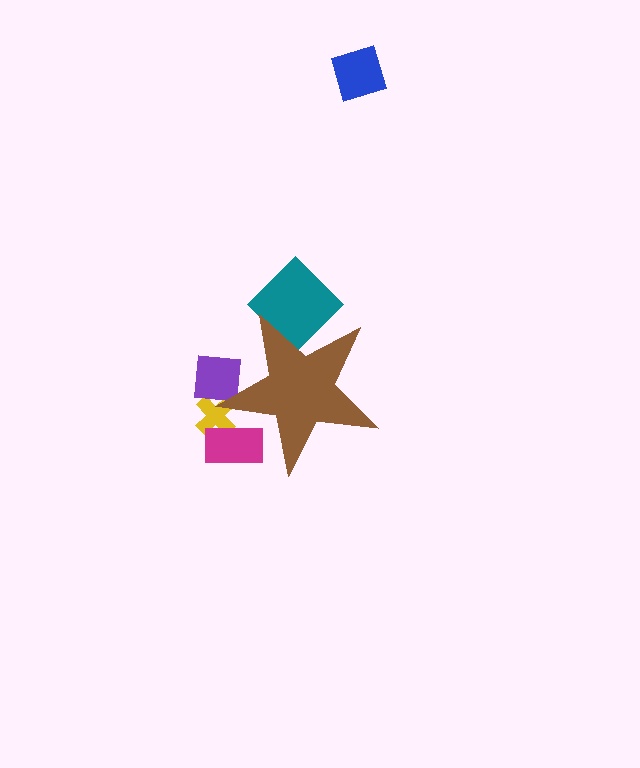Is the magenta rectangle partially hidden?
Yes, the magenta rectangle is partially hidden behind the brown star.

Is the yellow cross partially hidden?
Yes, the yellow cross is partially hidden behind the brown star.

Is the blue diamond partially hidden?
No, the blue diamond is fully visible.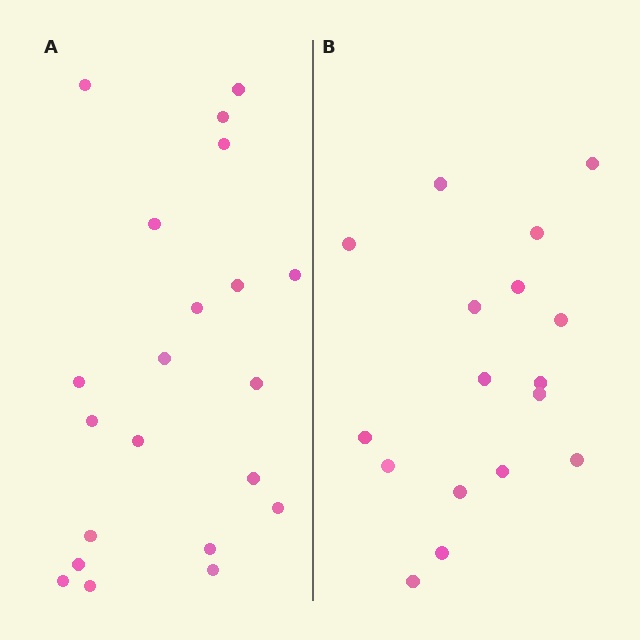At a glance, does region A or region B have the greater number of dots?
Region A (the left region) has more dots.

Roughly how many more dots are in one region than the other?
Region A has about 4 more dots than region B.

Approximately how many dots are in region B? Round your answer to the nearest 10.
About 20 dots. (The exact count is 17, which rounds to 20.)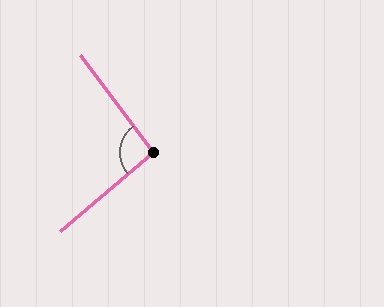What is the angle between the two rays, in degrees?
Approximately 94 degrees.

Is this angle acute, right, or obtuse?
It is approximately a right angle.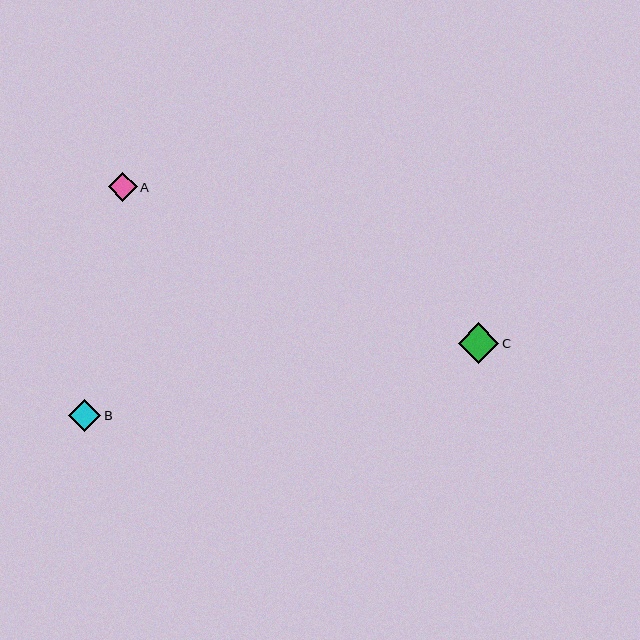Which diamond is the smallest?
Diamond A is the smallest with a size of approximately 29 pixels.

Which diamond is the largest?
Diamond C is the largest with a size of approximately 40 pixels.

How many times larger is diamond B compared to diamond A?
Diamond B is approximately 1.1 times the size of diamond A.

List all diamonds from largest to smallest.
From largest to smallest: C, B, A.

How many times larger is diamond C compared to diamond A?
Diamond C is approximately 1.4 times the size of diamond A.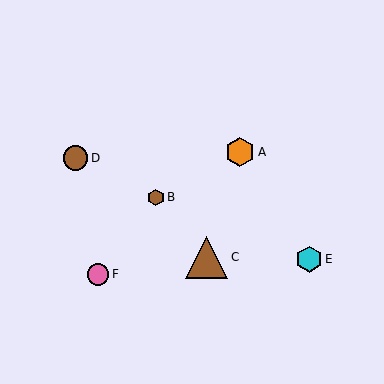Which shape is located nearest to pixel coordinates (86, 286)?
The pink circle (labeled F) at (98, 274) is nearest to that location.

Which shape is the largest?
The brown triangle (labeled C) is the largest.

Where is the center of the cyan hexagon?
The center of the cyan hexagon is at (309, 259).